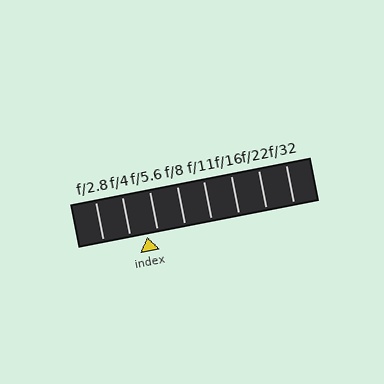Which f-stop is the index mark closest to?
The index mark is closest to f/5.6.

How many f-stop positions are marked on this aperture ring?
There are 8 f-stop positions marked.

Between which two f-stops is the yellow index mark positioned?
The index mark is between f/4 and f/5.6.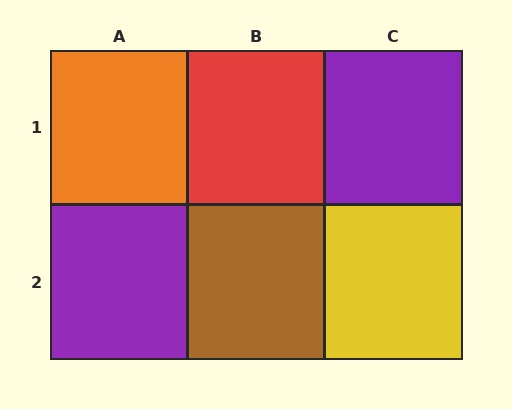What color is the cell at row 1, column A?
Orange.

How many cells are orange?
1 cell is orange.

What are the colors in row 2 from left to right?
Purple, brown, yellow.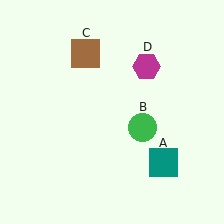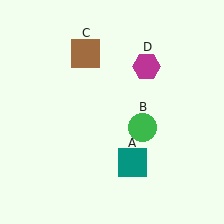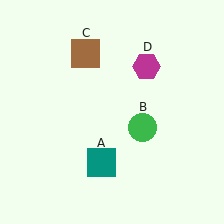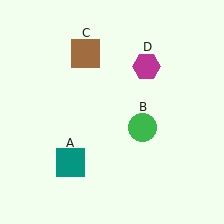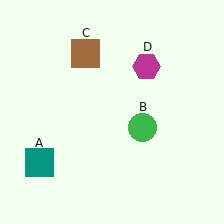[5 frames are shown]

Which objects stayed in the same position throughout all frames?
Green circle (object B) and brown square (object C) and magenta hexagon (object D) remained stationary.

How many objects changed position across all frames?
1 object changed position: teal square (object A).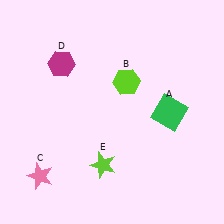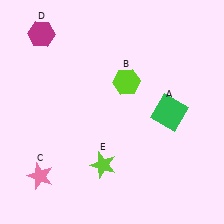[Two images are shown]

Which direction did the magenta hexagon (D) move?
The magenta hexagon (D) moved up.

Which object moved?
The magenta hexagon (D) moved up.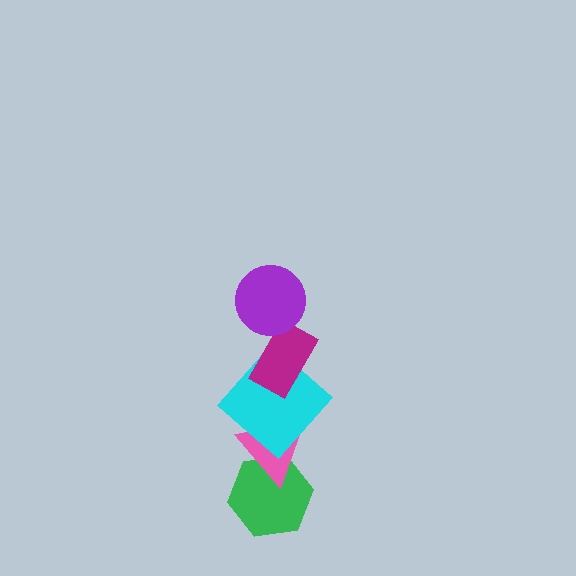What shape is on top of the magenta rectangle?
The purple circle is on top of the magenta rectangle.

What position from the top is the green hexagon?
The green hexagon is 5th from the top.